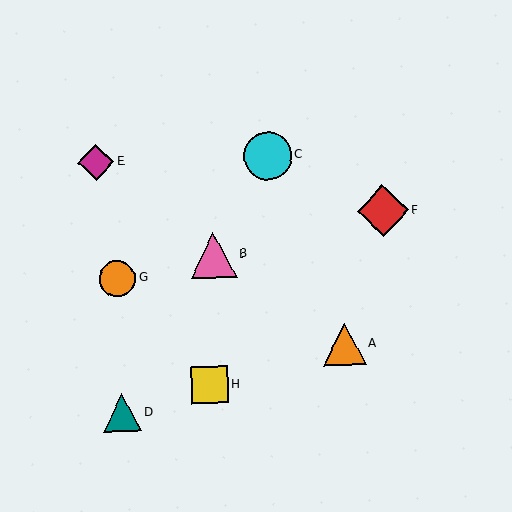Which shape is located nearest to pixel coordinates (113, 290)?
The orange circle (labeled G) at (118, 279) is nearest to that location.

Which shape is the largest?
The red diamond (labeled F) is the largest.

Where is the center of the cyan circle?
The center of the cyan circle is at (267, 156).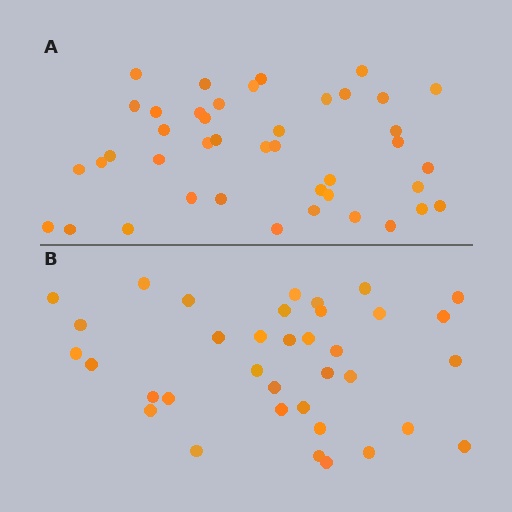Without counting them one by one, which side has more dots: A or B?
Region A (the top region) has more dots.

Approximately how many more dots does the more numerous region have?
Region A has about 6 more dots than region B.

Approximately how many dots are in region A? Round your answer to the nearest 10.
About 40 dots. (The exact count is 42, which rounds to 40.)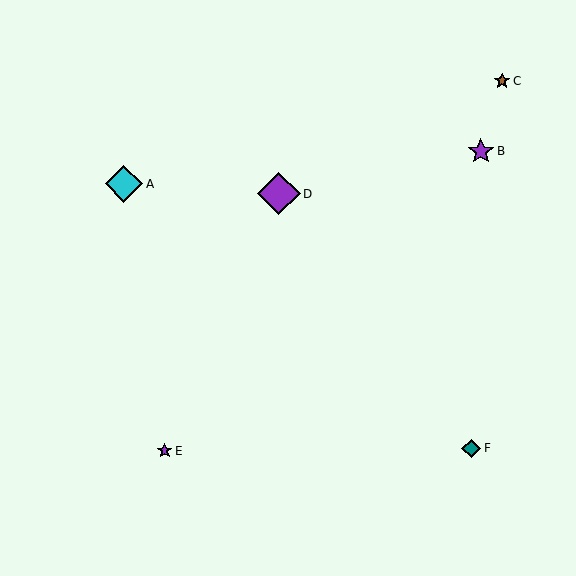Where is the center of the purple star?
The center of the purple star is at (481, 151).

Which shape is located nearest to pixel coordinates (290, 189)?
The purple diamond (labeled D) at (279, 194) is nearest to that location.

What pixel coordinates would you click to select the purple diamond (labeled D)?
Click at (279, 194) to select the purple diamond D.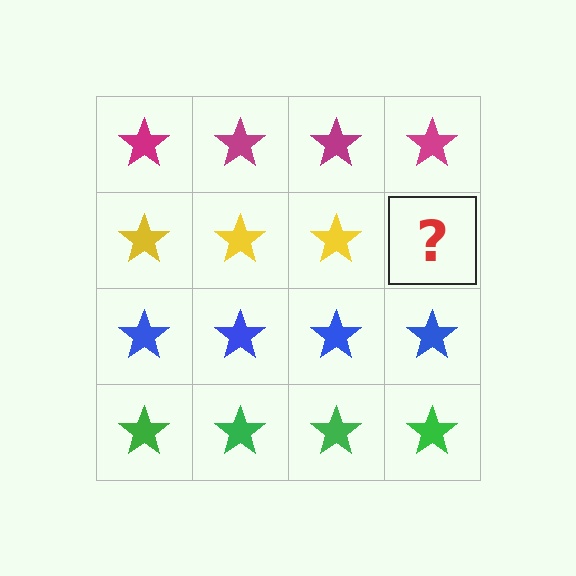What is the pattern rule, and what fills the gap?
The rule is that each row has a consistent color. The gap should be filled with a yellow star.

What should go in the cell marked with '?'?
The missing cell should contain a yellow star.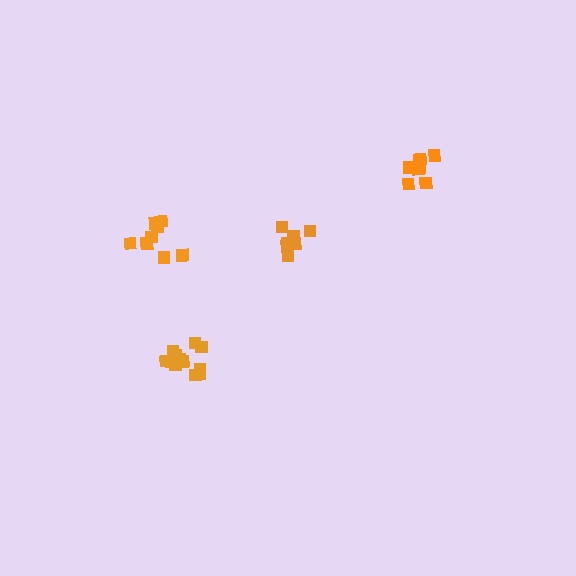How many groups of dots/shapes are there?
There are 4 groups.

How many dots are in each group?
Group 1: 8 dots, Group 2: 7 dots, Group 3: 12 dots, Group 4: 8 dots (35 total).